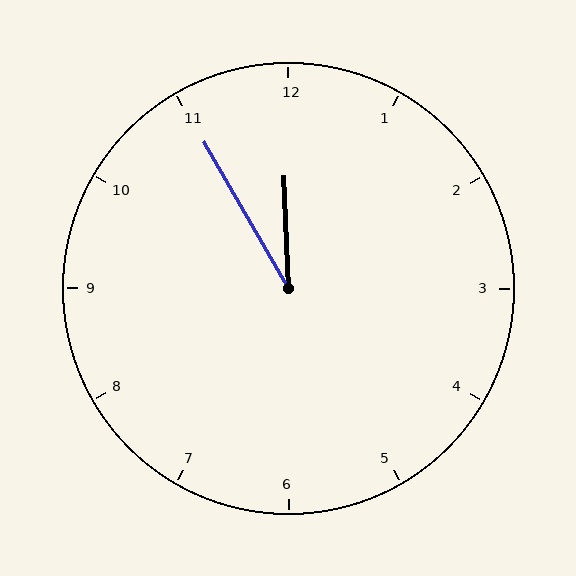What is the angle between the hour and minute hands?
Approximately 28 degrees.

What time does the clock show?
11:55.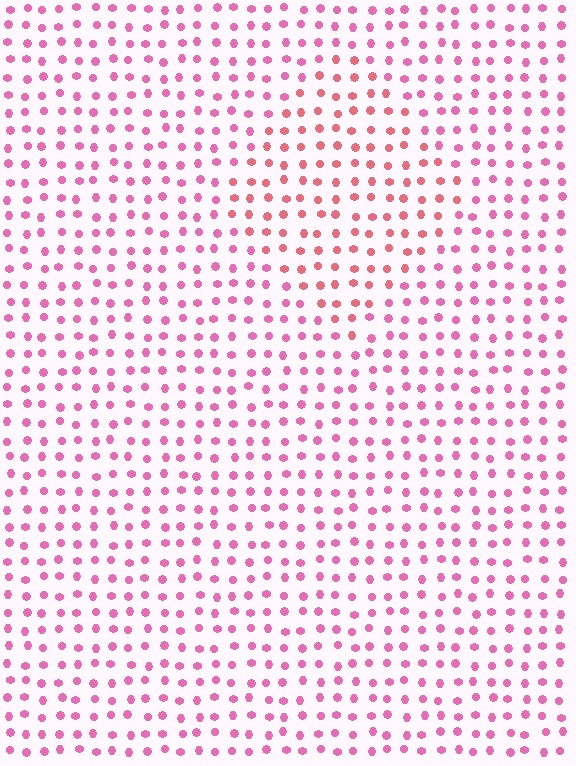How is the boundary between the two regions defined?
The boundary is defined purely by a slight shift in hue (about 27 degrees). Spacing, size, and orientation are identical on both sides.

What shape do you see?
I see a diamond.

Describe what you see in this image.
The image is filled with small pink elements in a uniform arrangement. A diamond-shaped region is visible where the elements are tinted to a slightly different hue, forming a subtle color boundary.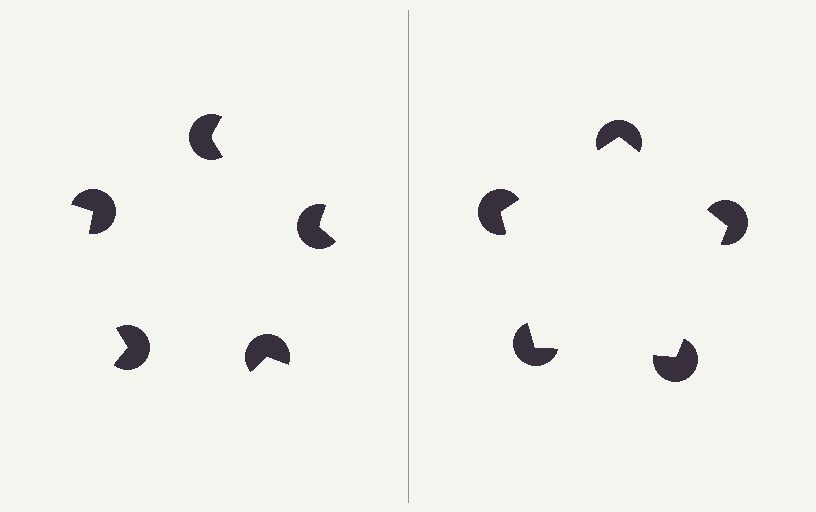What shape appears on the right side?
An illusory pentagon.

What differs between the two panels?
The pac-man discs are positioned identically on both sides; only the wedge orientations differ. On the right they align to a pentagon; on the left they are misaligned.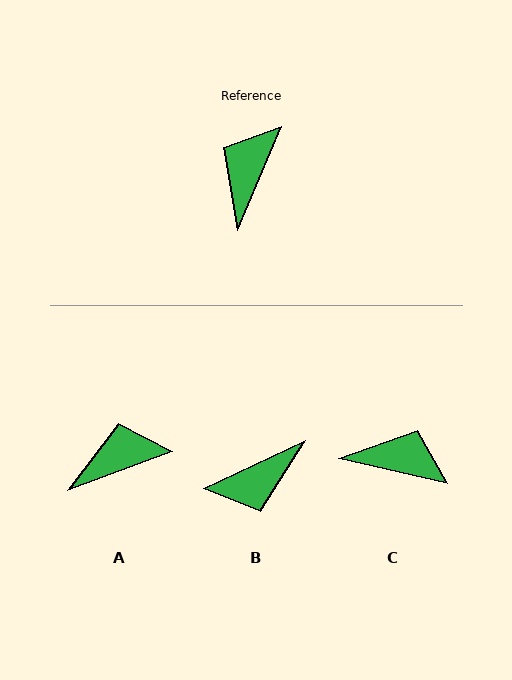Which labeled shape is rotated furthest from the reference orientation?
B, about 138 degrees away.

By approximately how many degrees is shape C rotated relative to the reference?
Approximately 80 degrees clockwise.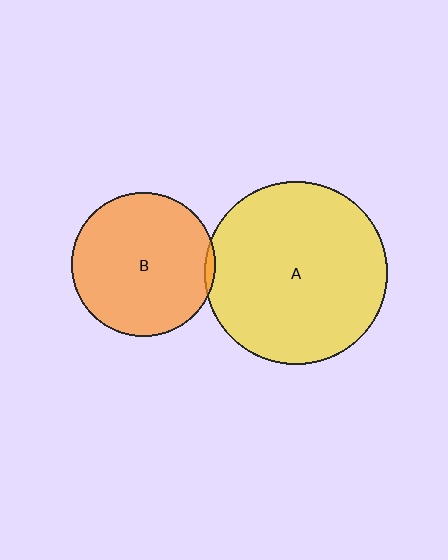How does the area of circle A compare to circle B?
Approximately 1.6 times.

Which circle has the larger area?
Circle A (yellow).